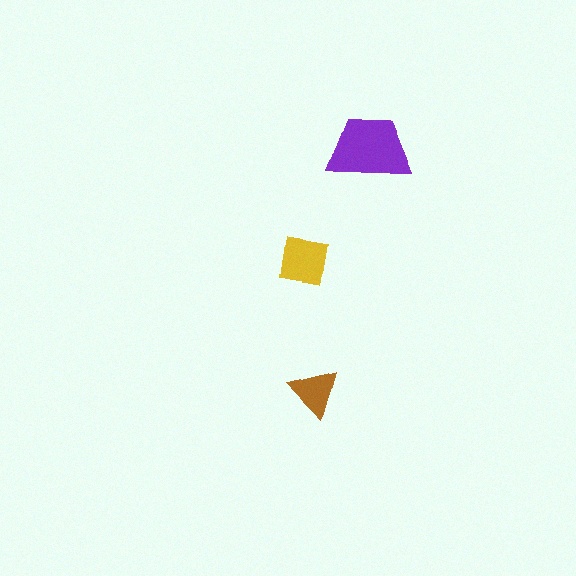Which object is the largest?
The purple trapezoid.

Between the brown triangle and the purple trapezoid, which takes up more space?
The purple trapezoid.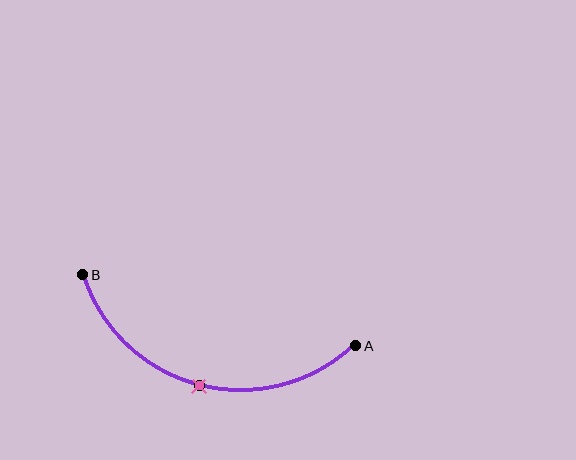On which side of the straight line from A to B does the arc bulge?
The arc bulges below the straight line connecting A and B.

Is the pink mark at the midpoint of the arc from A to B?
Yes. The pink mark lies on the arc at equal arc-length from both A and B — it is the arc midpoint.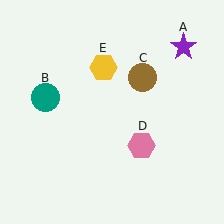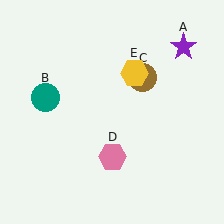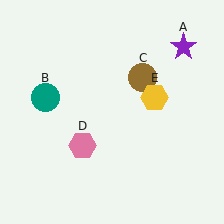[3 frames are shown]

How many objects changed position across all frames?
2 objects changed position: pink hexagon (object D), yellow hexagon (object E).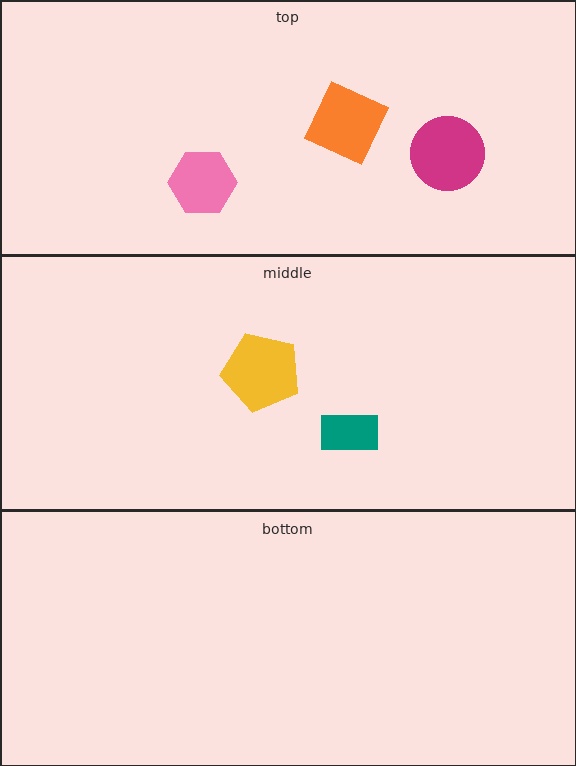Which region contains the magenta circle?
The top region.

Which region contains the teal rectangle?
The middle region.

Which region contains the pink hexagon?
The top region.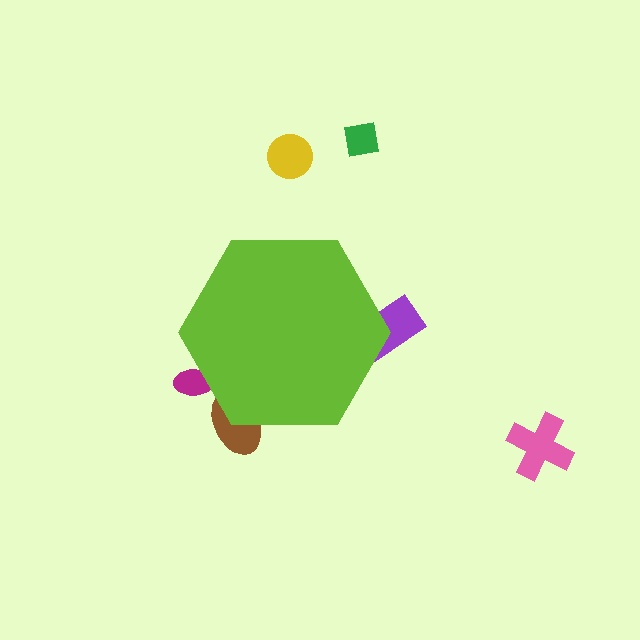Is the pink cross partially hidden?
No, the pink cross is fully visible.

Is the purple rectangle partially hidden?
Yes, the purple rectangle is partially hidden behind the lime hexagon.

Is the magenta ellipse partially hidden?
Yes, the magenta ellipse is partially hidden behind the lime hexagon.